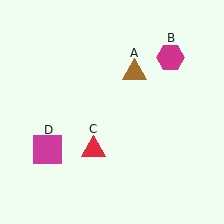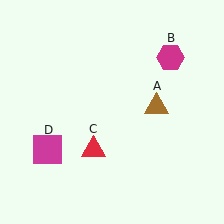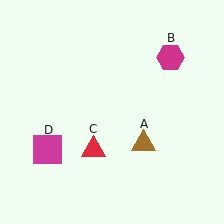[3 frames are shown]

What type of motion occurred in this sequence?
The brown triangle (object A) rotated clockwise around the center of the scene.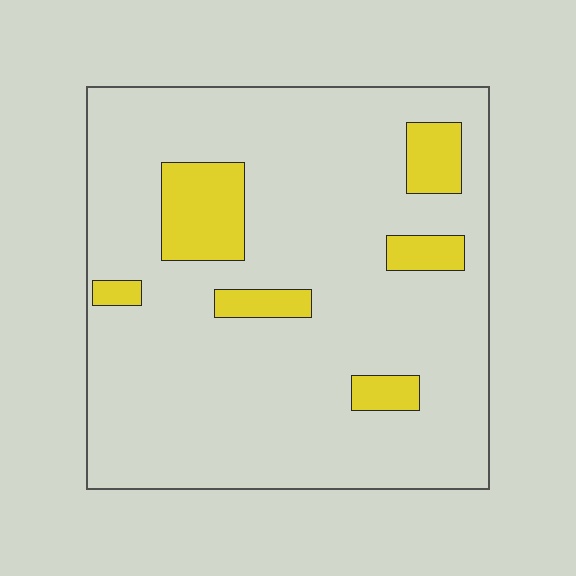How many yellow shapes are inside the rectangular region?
6.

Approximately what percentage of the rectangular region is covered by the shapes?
Approximately 15%.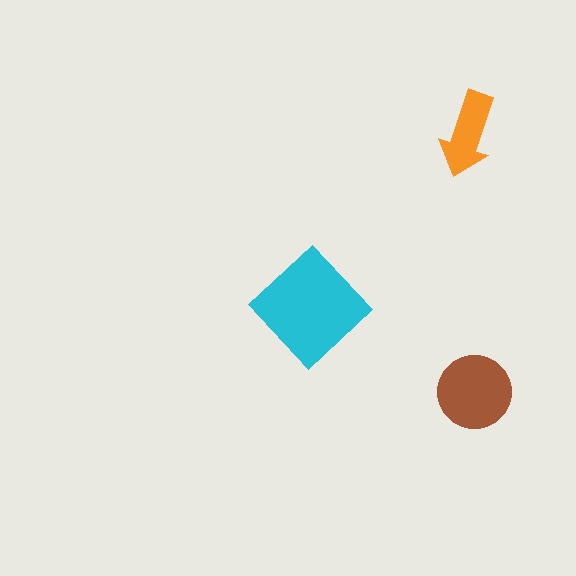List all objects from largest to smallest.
The cyan diamond, the brown circle, the orange arrow.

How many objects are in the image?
There are 3 objects in the image.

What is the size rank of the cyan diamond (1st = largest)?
1st.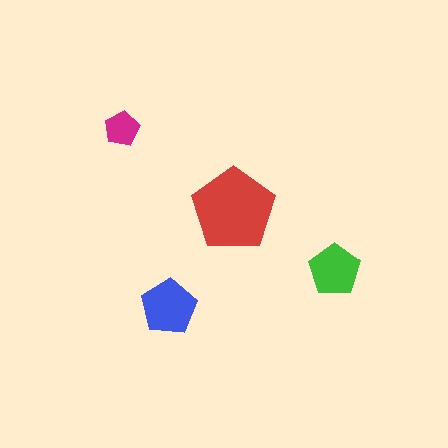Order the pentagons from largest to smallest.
the red one, the blue one, the green one, the magenta one.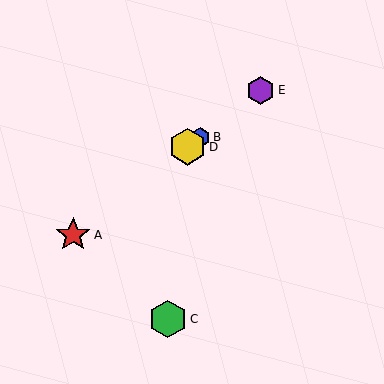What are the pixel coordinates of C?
Object C is at (168, 319).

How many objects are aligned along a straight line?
4 objects (A, B, D, E) are aligned along a straight line.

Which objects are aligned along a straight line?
Objects A, B, D, E are aligned along a straight line.